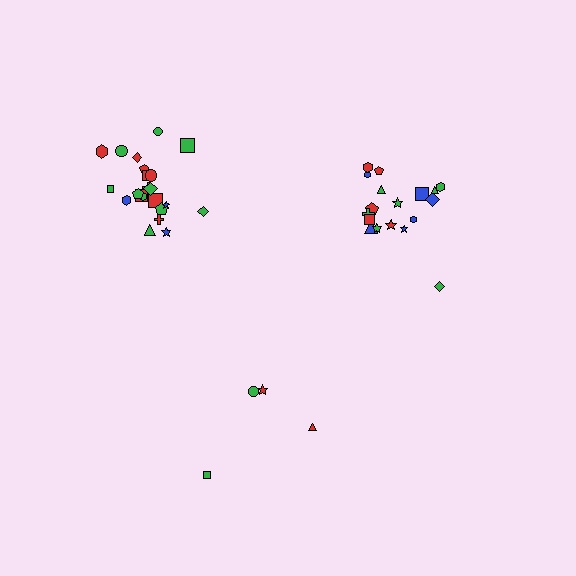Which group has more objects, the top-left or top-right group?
The top-left group.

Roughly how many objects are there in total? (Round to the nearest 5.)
Roughly 45 objects in total.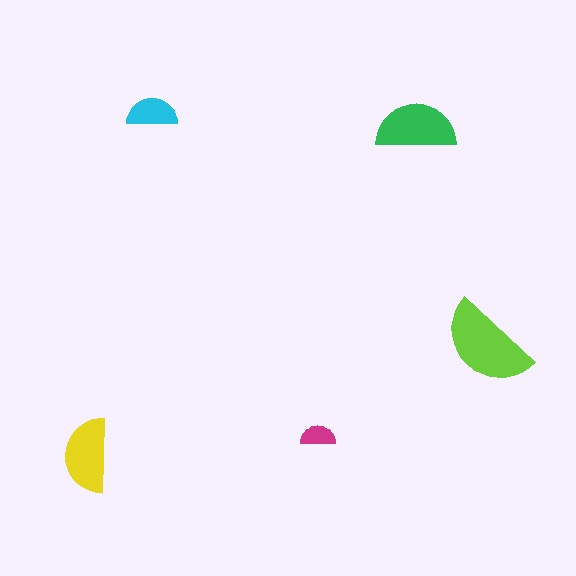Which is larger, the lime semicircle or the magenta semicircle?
The lime one.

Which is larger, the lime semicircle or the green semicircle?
The lime one.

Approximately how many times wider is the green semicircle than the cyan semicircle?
About 1.5 times wider.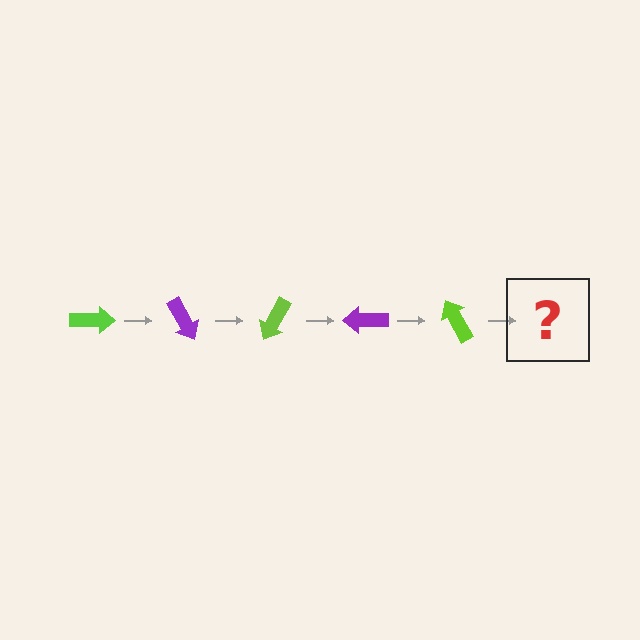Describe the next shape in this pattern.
It should be a purple arrow, rotated 300 degrees from the start.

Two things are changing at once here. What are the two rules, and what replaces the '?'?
The two rules are that it rotates 60 degrees each step and the color cycles through lime and purple. The '?' should be a purple arrow, rotated 300 degrees from the start.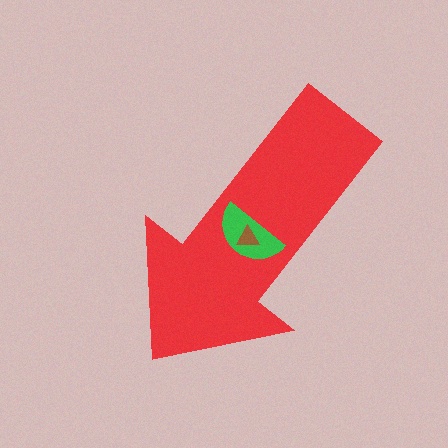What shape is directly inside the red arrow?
The green semicircle.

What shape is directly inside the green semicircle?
The brown triangle.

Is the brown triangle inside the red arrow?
Yes.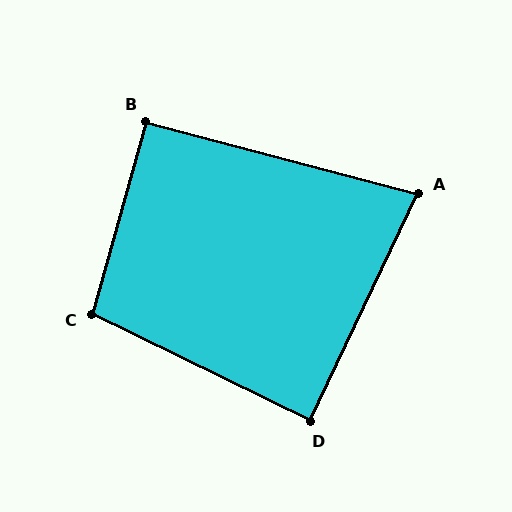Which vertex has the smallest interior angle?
A, at approximately 79 degrees.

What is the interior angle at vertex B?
Approximately 91 degrees (approximately right).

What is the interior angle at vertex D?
Approximately 89 degrees (approximately right).